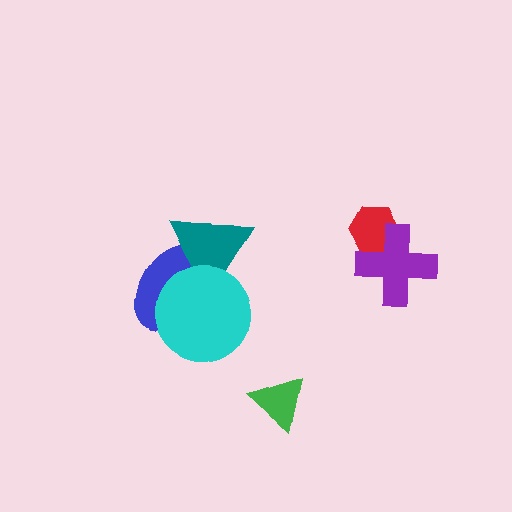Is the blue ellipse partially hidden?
Yes, it is partially covered by another shape.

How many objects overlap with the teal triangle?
2 objects overlap with the teal triangle.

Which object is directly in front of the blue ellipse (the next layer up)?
The teal triangle is directly in front of the blue ellipse.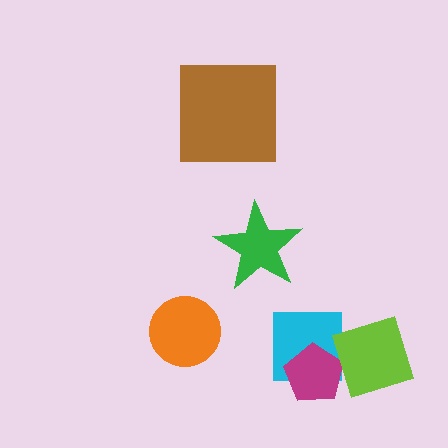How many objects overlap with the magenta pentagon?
1 object overlaps with the magenta pentagon.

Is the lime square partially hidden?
No, no other shape covers it.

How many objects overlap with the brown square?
0 objects overlap with the brown square.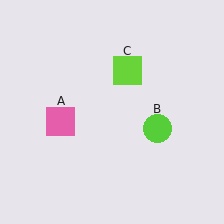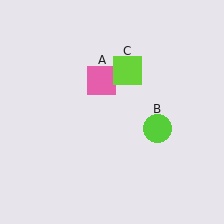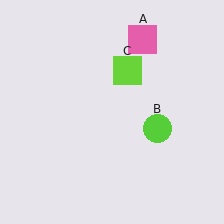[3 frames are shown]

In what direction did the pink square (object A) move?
The pink square (object A) moved up and to the right.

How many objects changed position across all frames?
1 object changed position: pink square (object A).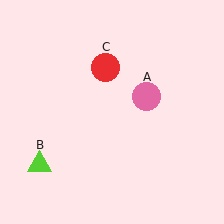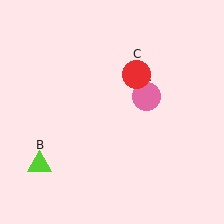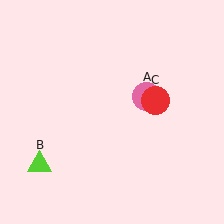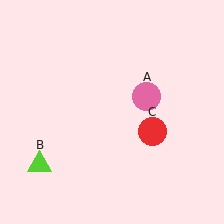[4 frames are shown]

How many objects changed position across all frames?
1 object changed position: red circle (object C).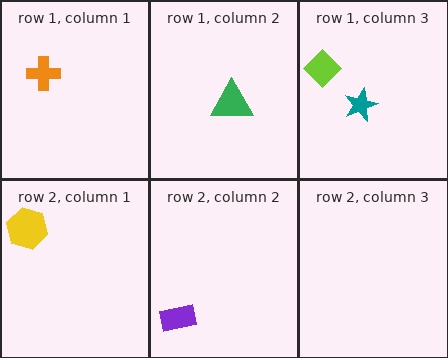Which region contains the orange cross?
The row 1, column 1 region.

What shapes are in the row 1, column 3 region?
The lime diamond, the teal star.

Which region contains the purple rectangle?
The row 2, column 2 region.